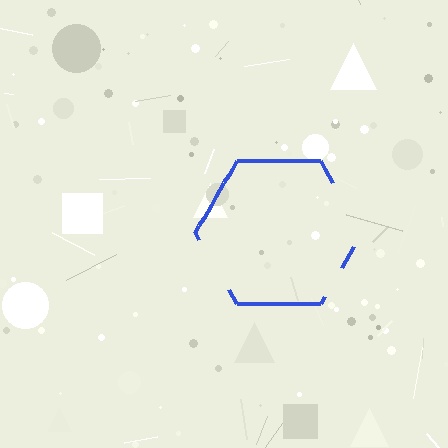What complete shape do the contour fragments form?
The contour fragments form a hexagon.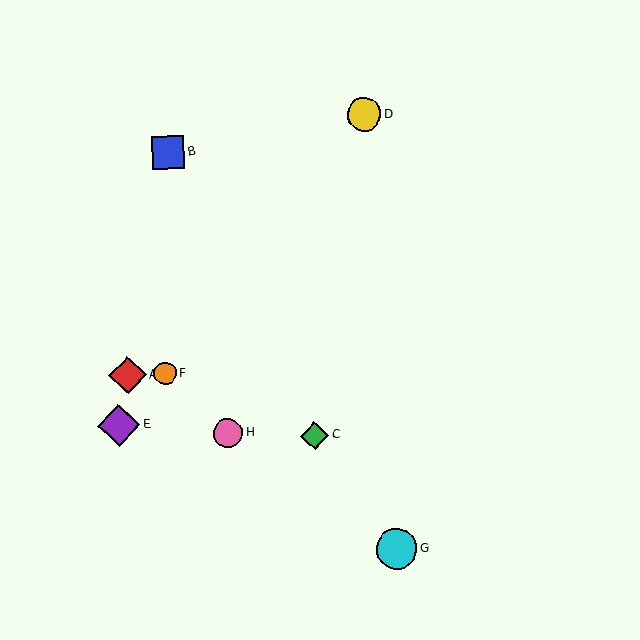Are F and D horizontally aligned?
No, F is at y≈374 and D is at y≈114.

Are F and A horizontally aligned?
Yes, both are at y≈374.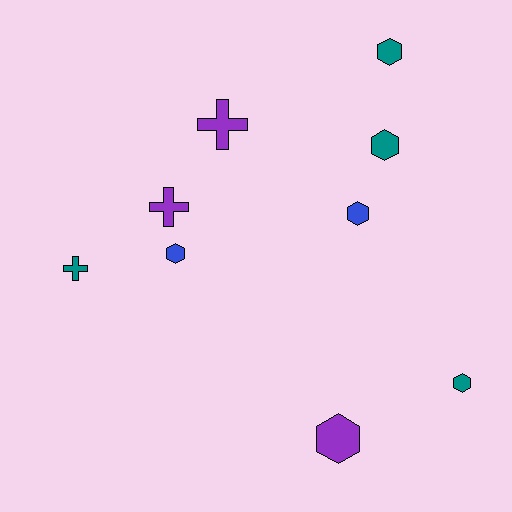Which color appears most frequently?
Teal, with 4 objects.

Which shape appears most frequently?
Hexagon, with 6 objects.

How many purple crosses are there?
There are 2 purple crosses.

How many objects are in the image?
There are 9 objects.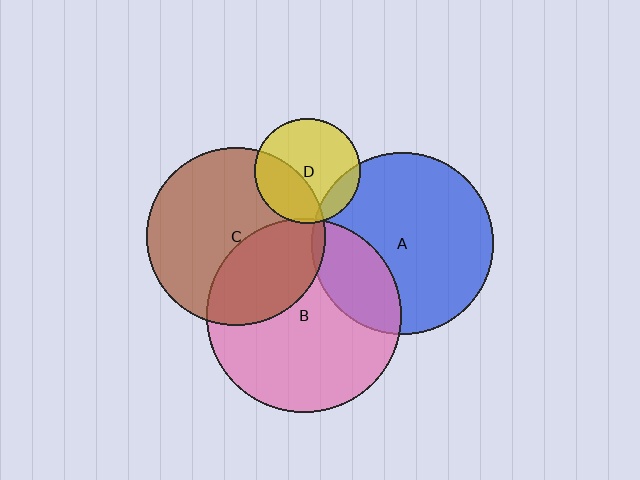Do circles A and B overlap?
Yes.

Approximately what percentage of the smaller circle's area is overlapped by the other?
Approximately 25%.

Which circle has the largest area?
Circle B (pink).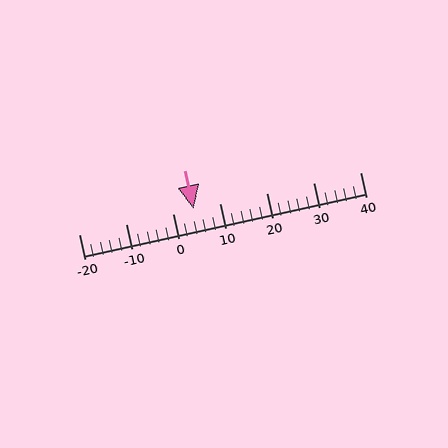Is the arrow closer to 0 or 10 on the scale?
The arrow is closer to 0.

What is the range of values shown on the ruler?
The ruler shows values from -20 to 40.